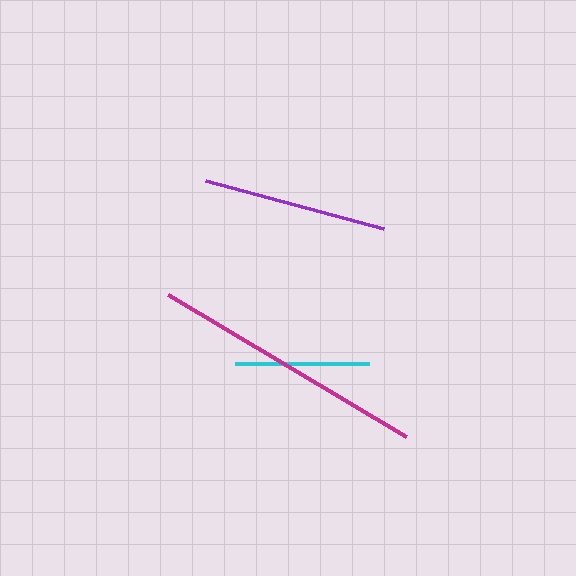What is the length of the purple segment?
The purple segment is approximately 184 pixels long.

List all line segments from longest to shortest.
From longest to shortest: magenta, purple, cyan.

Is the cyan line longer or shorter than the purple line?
The purple line is longer than the cyan line.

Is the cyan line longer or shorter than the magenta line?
The magenta line is longer than the cyan line.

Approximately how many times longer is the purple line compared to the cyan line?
The purple line is approximately 1.4 times the length of the cyan line.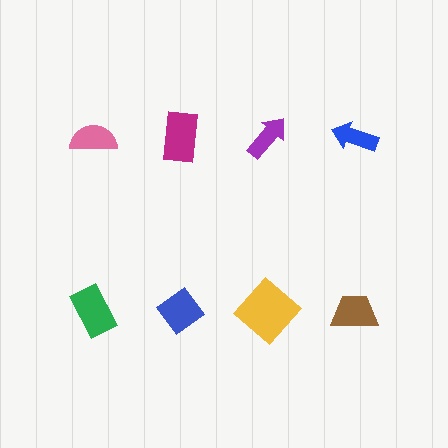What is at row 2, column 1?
A green rectangle.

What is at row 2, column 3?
A yellow diamond.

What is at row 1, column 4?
A blue arrow.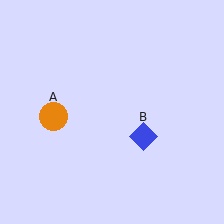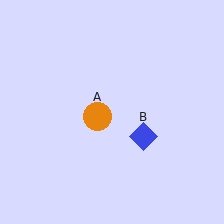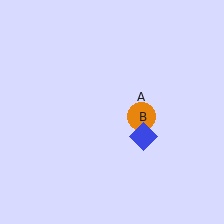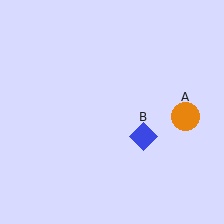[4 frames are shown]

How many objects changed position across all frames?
1 object changed position: orange circle (object A).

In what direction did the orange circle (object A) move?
The orange circle (object A) moved right.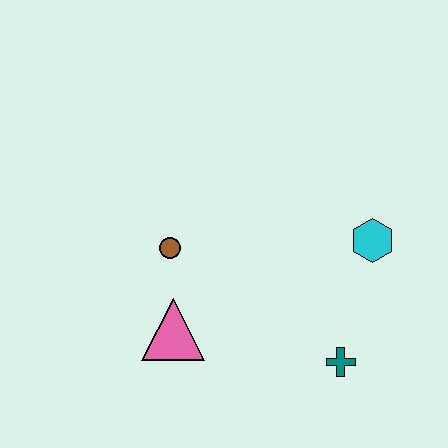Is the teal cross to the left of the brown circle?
No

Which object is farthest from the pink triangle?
The cyan hexagon is farthest from the pink triangle.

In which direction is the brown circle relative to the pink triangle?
The brown circle is above the pink triangle.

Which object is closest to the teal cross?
The cyan hexagon is closest to the teal cross.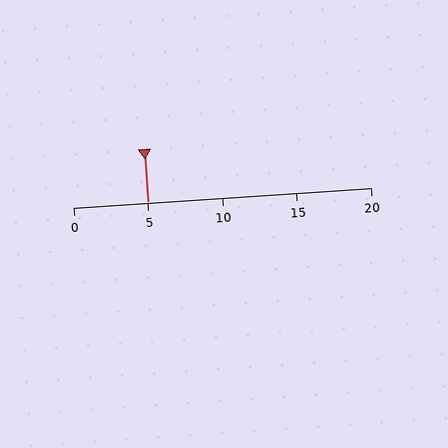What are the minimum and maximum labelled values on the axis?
The axis runs from 0 to 20.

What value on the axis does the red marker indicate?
The marker indicates approximately 5.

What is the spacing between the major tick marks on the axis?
The major ticks are spaced 5 apart.